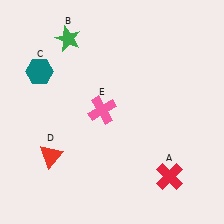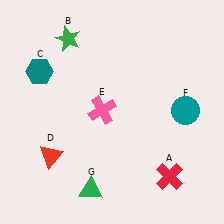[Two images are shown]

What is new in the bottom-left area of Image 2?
A green triangle (G) was added in the bottom-left area of Image 2.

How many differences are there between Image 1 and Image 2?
There are 2 differences between the two images.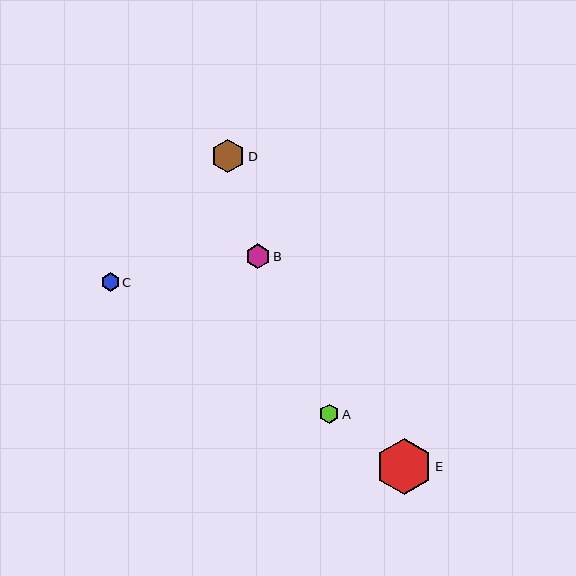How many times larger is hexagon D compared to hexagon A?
Hexagon D is approximately 1.7 times the size of hexagon A.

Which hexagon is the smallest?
Hexagon C is the smallest with a size of approximately 18 pixels.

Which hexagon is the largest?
Hexagon E is the largest with a size of approximately 56 pixels.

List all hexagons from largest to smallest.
From largest to smallest: E, D, B, A, C.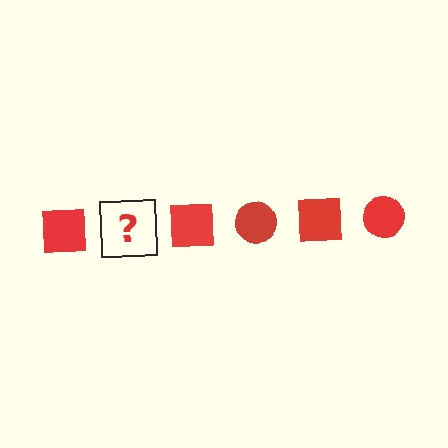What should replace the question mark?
The question mark should be replaced with a red circle.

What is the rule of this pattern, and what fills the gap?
The rule is that the pattern cycles through square, circle shapes in red. The gap should be filled with a red circle.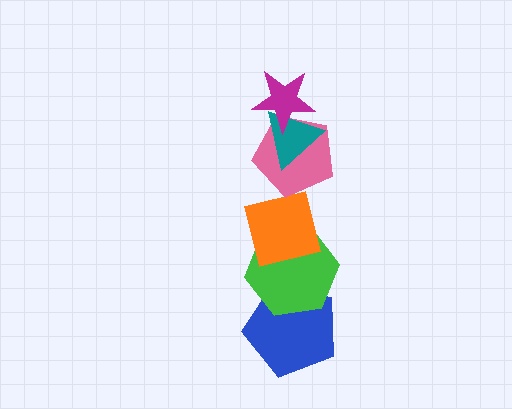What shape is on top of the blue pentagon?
The green hexagon is on top of the blue pentagon.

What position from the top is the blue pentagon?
The blue pentagon is 6th from the top.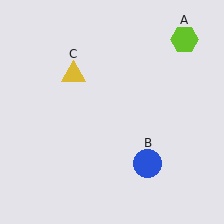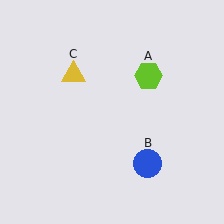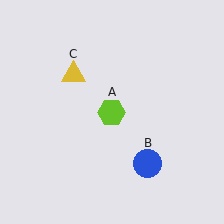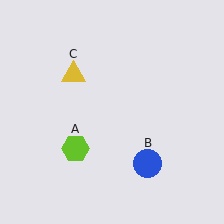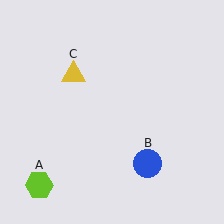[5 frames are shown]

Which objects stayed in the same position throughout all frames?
Blue circle (object B) and yellow triangle (object C) remained stationary.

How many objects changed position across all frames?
1 object changed position: lime hexagon (object A).